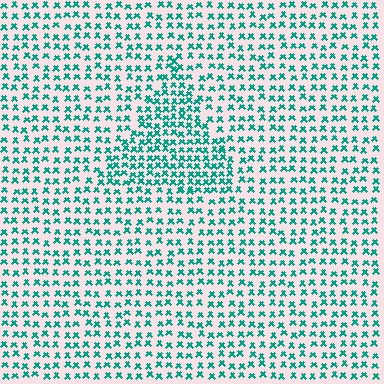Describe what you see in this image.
The image contains small teal elements arranged at two different densities. A triangle-shaped region is visible where the elements are more densely packed than the surrounding area.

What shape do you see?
I see a triangle.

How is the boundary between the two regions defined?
The boundary is defined by a change in element density (approximately 1.6x ratio). All elements are the same color, size, and shape.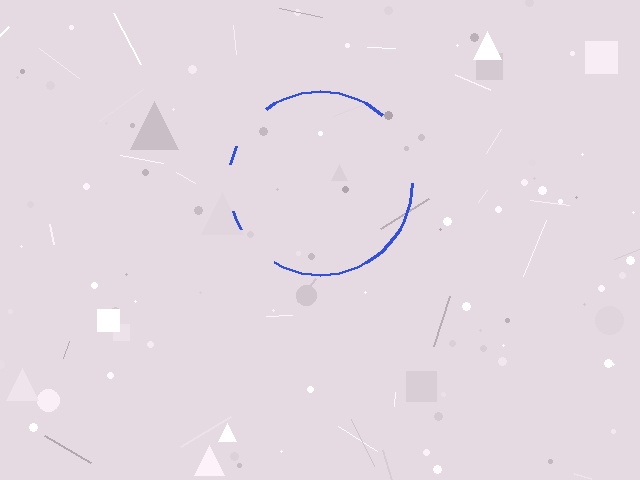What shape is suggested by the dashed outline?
The dashed outline suggests a circle.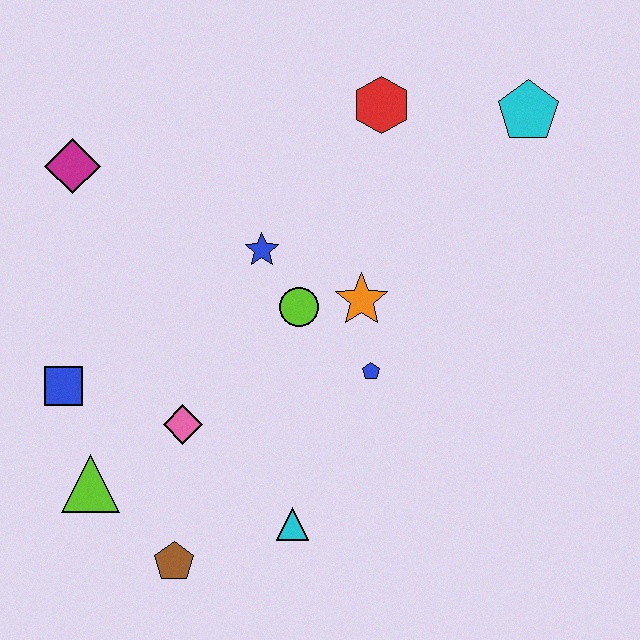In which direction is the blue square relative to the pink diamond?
The blue square is to the left of the pink diamond.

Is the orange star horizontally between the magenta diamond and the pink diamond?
No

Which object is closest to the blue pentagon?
The orange star is closest to the blue pentagon.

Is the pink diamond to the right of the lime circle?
No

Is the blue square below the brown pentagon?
No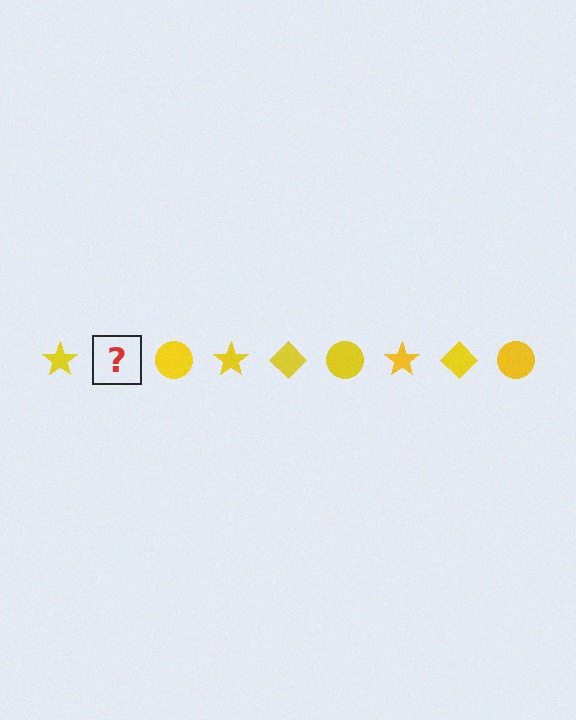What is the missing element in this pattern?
The missing element is a yellow diamond.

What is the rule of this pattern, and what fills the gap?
The rule is that the pattern cycles through star, diamond, circle shapes in yellow. The gap should be filled with a yellow diamond.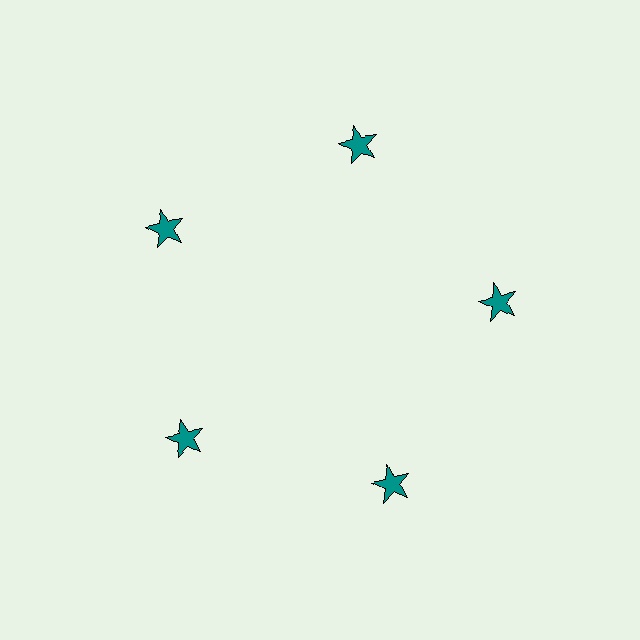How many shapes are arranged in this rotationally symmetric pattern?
There are 5 shapes, arranged in 5 groups of 1.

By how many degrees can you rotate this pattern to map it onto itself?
The pattern maps onto itself every 72 degrees of rotation.